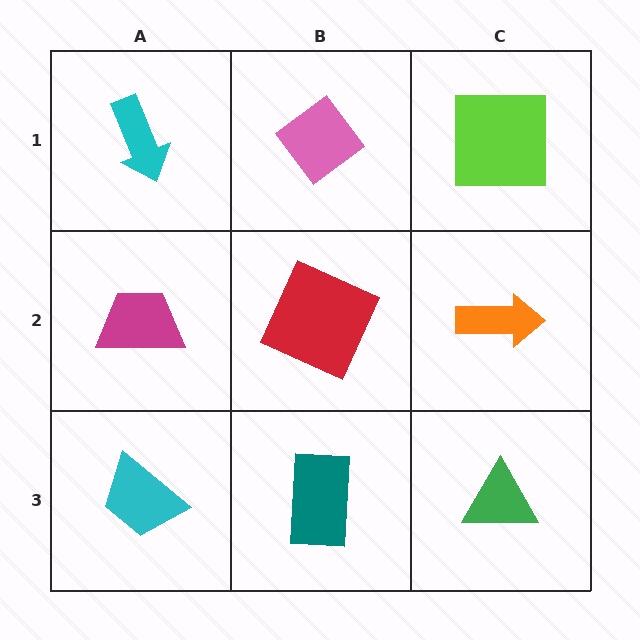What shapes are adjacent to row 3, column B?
A red square (row 2, column B), a cyan trapezoid (row 3, column A), a green triangle (row 3, column C).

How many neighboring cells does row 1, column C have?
2.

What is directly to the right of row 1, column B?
A lime square.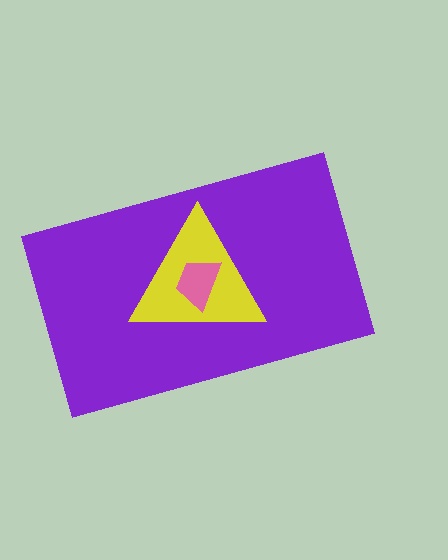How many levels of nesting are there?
3.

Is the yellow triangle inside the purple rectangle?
Yes.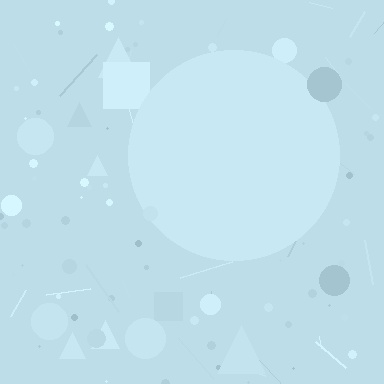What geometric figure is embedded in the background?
A circle is embedded in the background.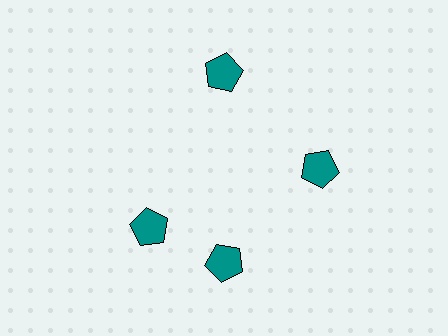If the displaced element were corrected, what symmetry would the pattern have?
It would have 4-fold rotational symmetry — the pattern would map onto itself every 90 degrees.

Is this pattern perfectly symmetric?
No. The 4 teal pentagons are arranged in a ring, but one element near the 9 o'clock position is rotated out of alignment along the ring, breaking the 4-fold rotational symmetry.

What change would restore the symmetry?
The symmetry would be restored by rotating it back into even spacing with its neighbors so that all 4 pentagons sit at equal angles and equal distance from the center.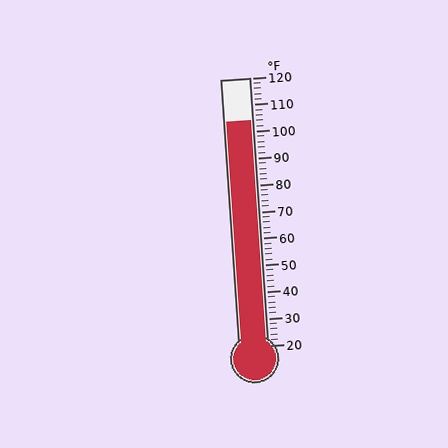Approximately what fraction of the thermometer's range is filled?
The thermometer is filled to approximately 85% of its range.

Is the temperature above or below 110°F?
The temperature is below 110°F.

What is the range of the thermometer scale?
The thermometer scale ranges from 20°F to 120°F.